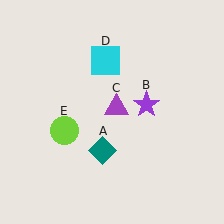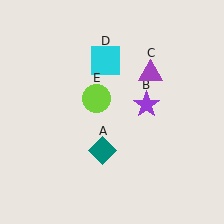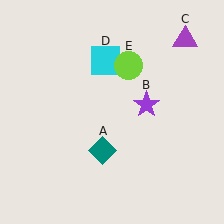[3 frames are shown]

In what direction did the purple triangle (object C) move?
The purple triangle (object C) moved up and to the right.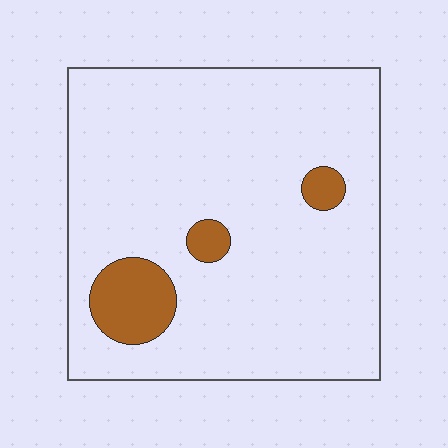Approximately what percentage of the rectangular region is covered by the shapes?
Approximately 10%.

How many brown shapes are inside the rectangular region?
3.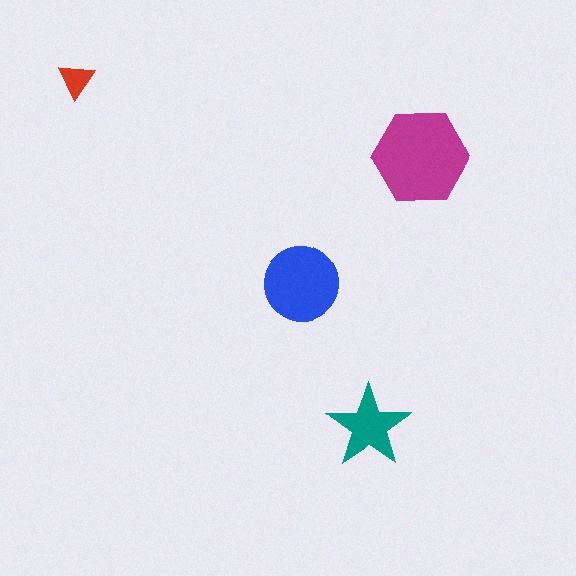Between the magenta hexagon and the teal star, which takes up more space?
The magenta hexagon.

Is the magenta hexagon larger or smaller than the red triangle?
Larger.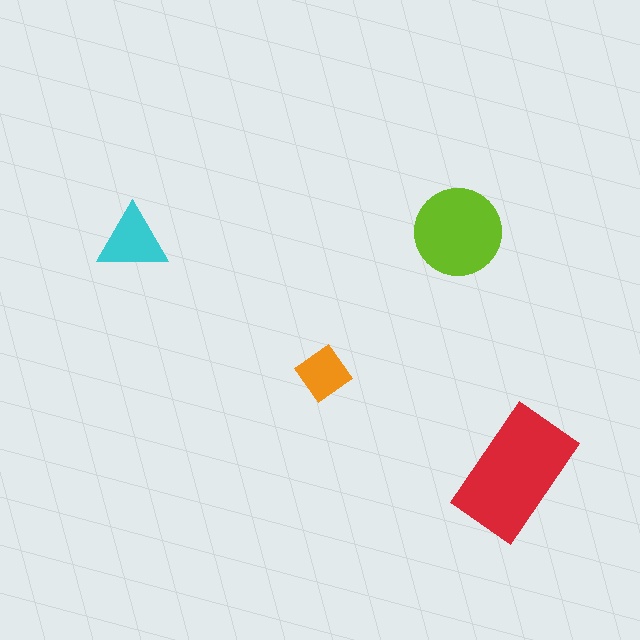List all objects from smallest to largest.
The orange diamond, the cyan triangle, the lime circle, the red rectangle.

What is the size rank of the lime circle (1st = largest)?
2nd.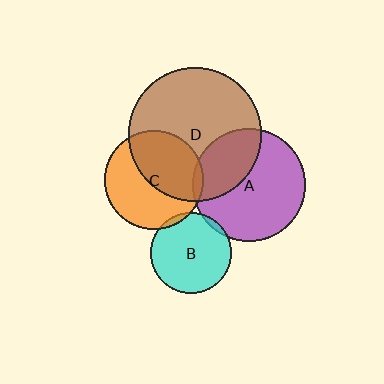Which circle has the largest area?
Circle D (brown).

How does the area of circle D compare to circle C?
Approximately 1.8 times.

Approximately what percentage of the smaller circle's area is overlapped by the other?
Approximately 50%.